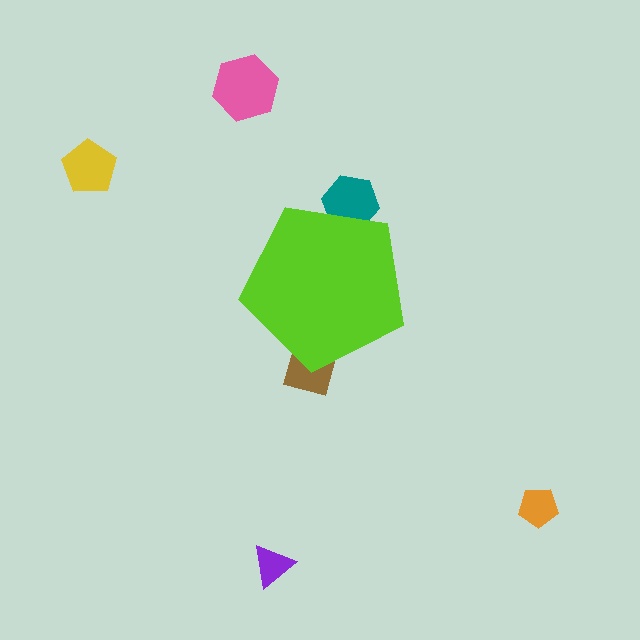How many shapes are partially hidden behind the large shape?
2 shapes are partially hidden.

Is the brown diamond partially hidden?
Yes, the brown diamond is partially hidden behind the lime pentagon.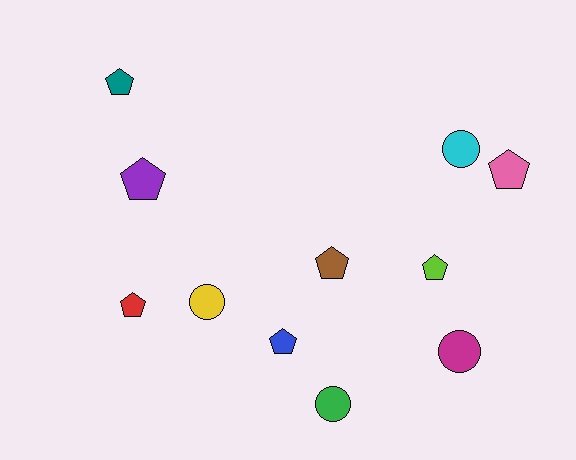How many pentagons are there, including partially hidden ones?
There are 7 pentagons.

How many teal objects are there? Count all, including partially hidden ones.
There is 1 teal object.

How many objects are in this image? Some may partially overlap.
There are 11 objects.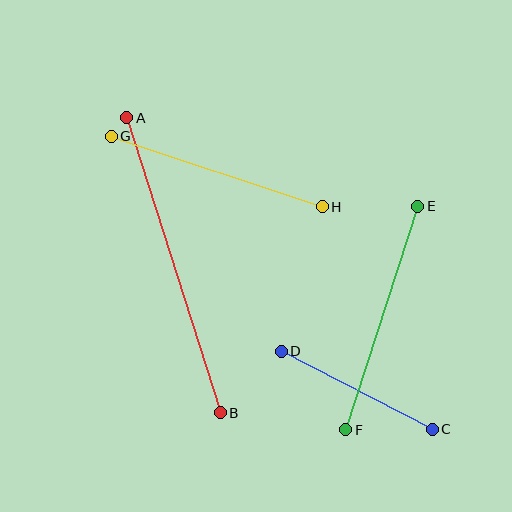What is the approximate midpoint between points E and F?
The midpoint is at approximately (382, 318) pixels.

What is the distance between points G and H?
The distance is approximately 223 pixels.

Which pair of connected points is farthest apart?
Points A and B are farthest apart.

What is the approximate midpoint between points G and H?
The midpoint is at approximately (217, 172) pixels.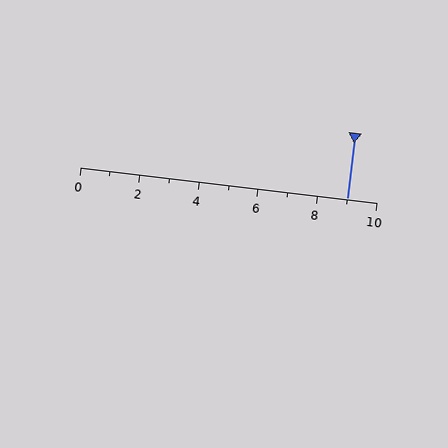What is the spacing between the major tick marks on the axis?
The major ticks are spaced 2 apart.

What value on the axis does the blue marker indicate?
The marker indicates approximately 9.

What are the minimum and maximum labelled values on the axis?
The axis runs from 0 to 10.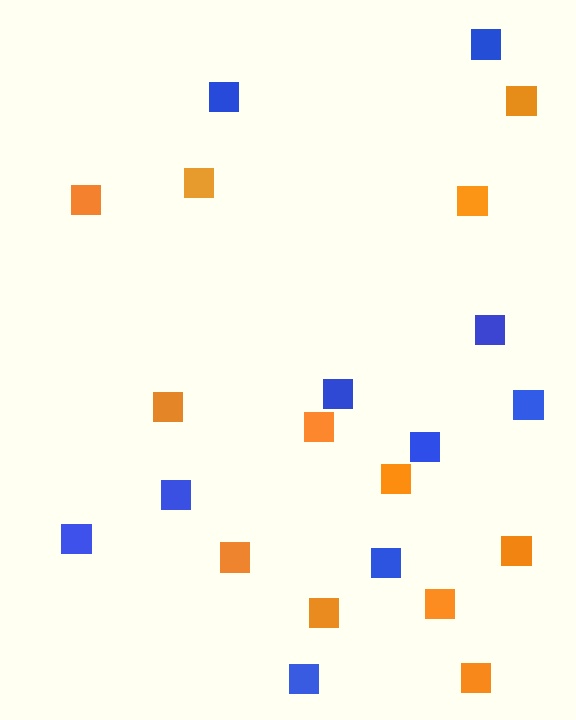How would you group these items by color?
There are 2 groups: one group of blue squares (10) and one group of orange squares (12).